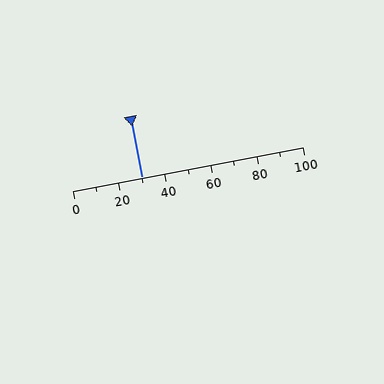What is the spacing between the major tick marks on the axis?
The major ticks are spaced 20 apart.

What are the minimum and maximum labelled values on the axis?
The axis runs from 0 to 100.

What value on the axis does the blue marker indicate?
The marker indicates approximately 30.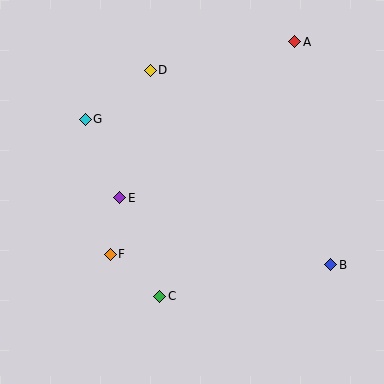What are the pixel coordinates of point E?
Point E is at (120, 198).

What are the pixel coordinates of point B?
Point B is at (331, 265).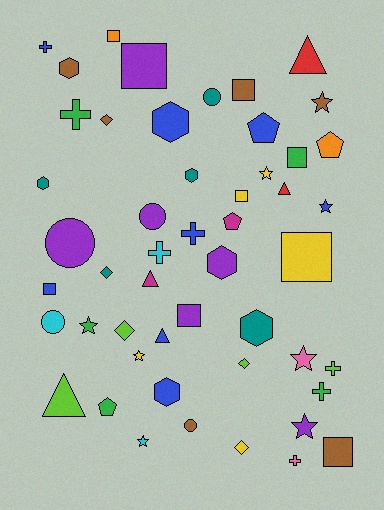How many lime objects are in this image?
There are 4 lime objects.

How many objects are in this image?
There are 50 objects.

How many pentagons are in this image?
There are 4 pentagons.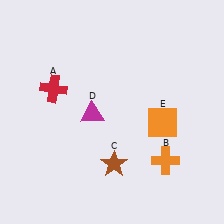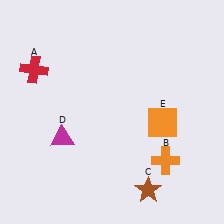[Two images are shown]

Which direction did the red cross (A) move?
The red cross (A) moved left.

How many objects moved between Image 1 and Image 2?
3 objects moved between the two images.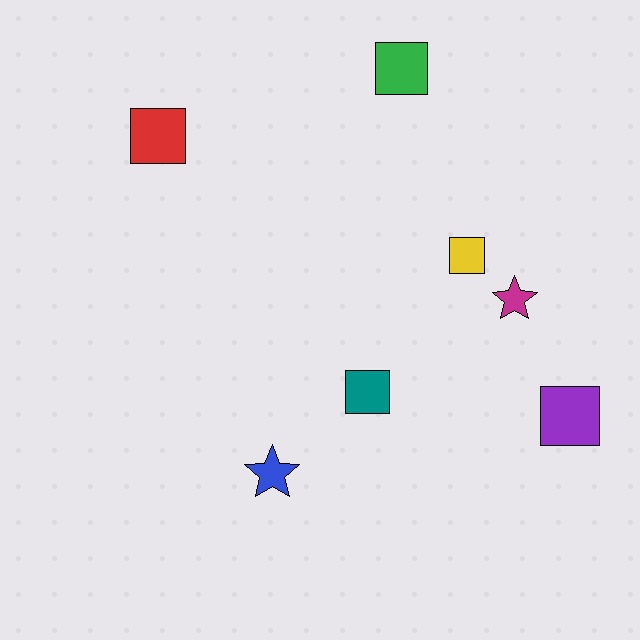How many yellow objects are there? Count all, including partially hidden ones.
There is 1 yellow object.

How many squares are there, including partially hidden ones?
There are 5 squares.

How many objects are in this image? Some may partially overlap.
There are 7 objects.